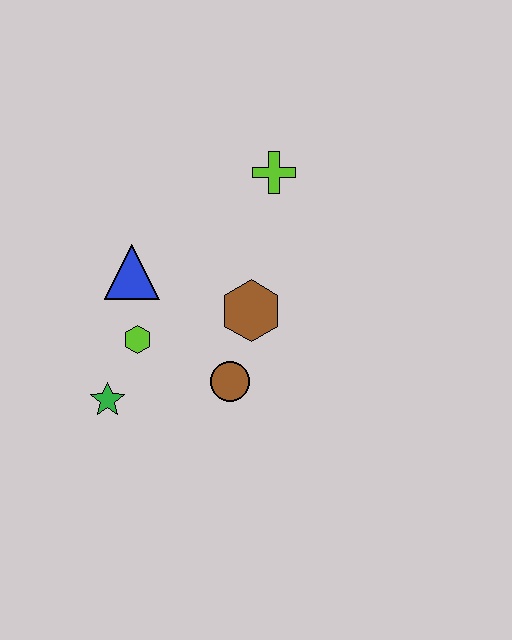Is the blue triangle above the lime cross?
No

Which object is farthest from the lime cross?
The green star is farthest from the lime cross.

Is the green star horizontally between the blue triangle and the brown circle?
No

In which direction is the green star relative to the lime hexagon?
The green star is below the lime hexagon.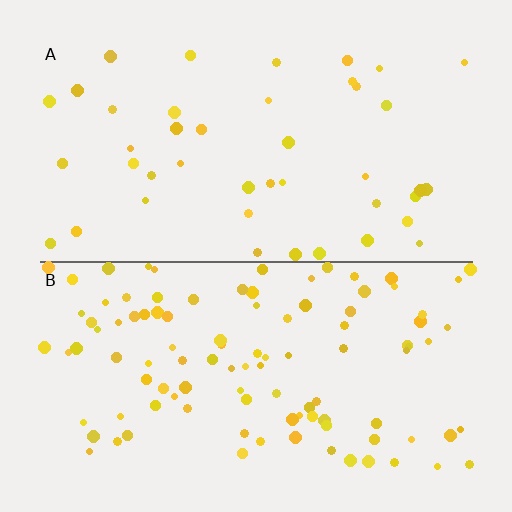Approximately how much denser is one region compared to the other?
Approximately 2.5× — region B over region A.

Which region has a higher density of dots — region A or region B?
B (the bottom).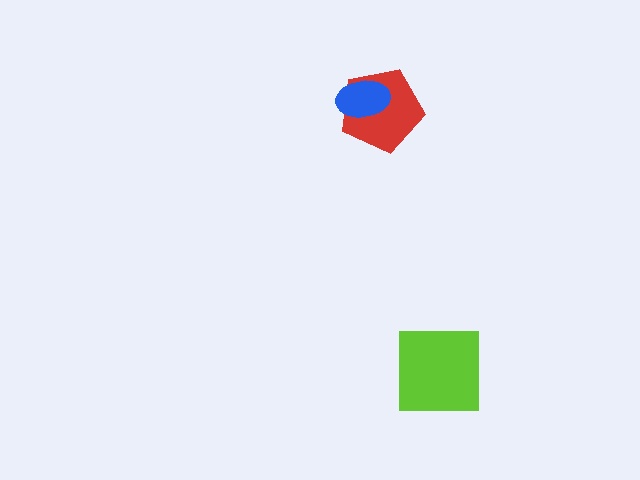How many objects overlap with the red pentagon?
1 object overlaps with the red pentagon.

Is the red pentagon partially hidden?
Yes, it is partially covered by another shape.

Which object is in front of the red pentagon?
The blue ellipse is in front of the red pentagon.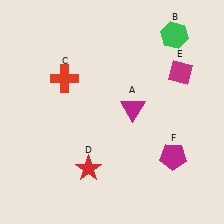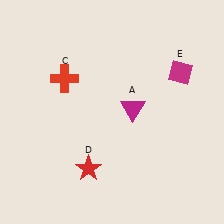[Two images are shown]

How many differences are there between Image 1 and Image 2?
There are 2 differences between the two images.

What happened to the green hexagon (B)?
The green hexagon (B) was removed in Image 2. It was in the top-right area of Image 1.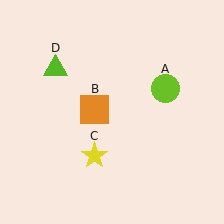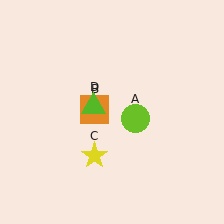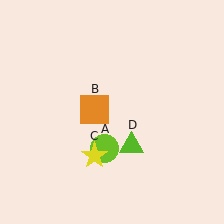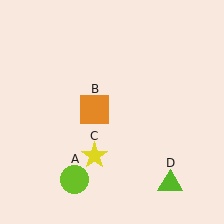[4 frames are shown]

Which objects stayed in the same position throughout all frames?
Orange square (object B) and yellow star (object C) remained stationary.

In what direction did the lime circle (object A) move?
The lime circle (object A) moved down and to the left.